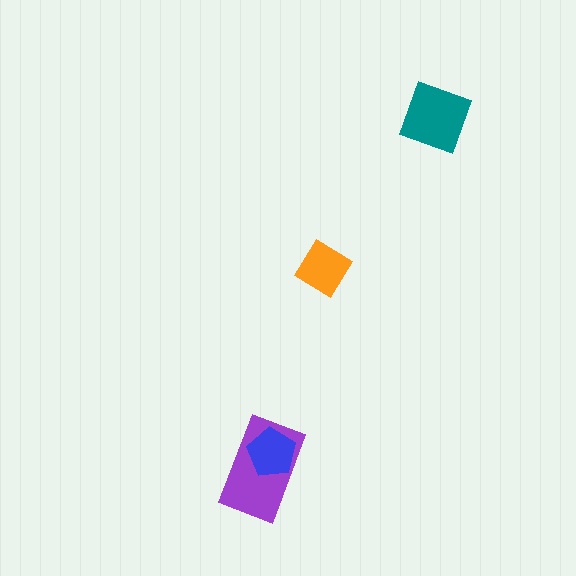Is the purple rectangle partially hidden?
Yes, it is partially covered by another shape.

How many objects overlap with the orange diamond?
0 objects overlap with the orange diamond.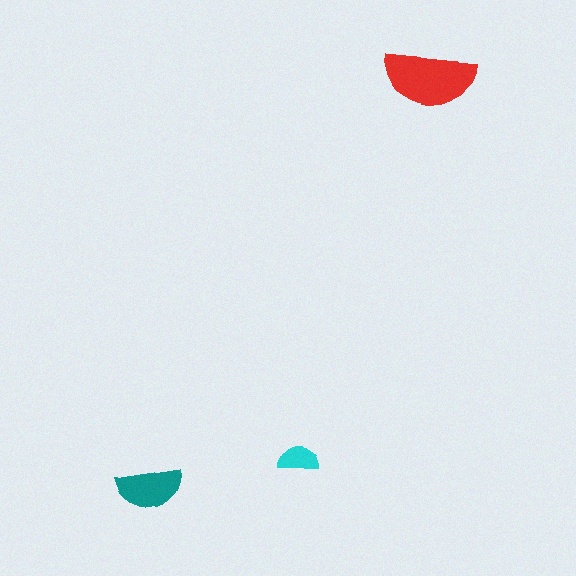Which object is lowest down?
The teal semicircle is bottommost.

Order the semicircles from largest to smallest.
the red one, the teal one, the cyan one.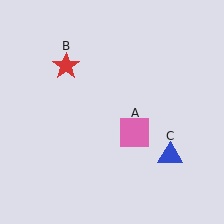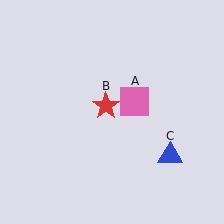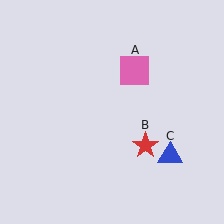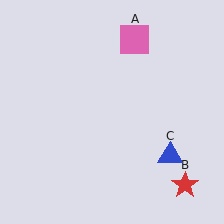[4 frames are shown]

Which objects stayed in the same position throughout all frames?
Blue triangle (object C) remained stationary.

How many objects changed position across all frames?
2 objects changed position: pink square (object A), red star (object B).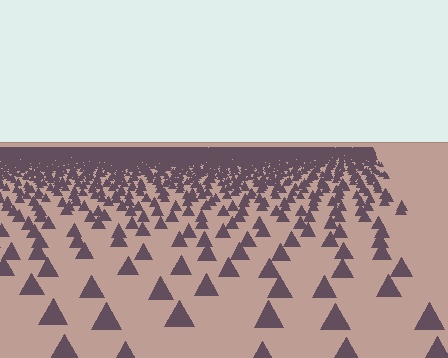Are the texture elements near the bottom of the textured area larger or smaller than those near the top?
Larger. Near the bottom, elements are closer to the viewer and appear at a bigger on-screen size.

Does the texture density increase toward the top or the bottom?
Density increases toward the top.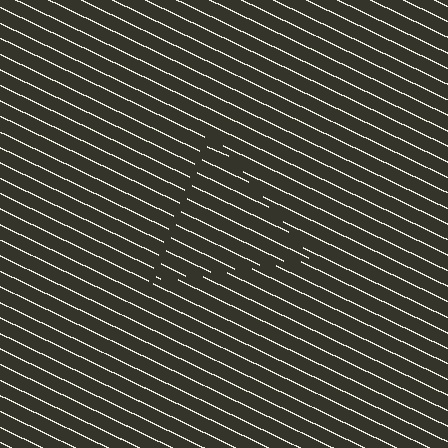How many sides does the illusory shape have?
3 sides — the line-ends trace a triangle.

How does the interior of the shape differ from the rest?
The interior of the shape contains the same grating, shifted by half a period — the contour is defined by the phase discontinuity where line-ends from the inner and outer gratings abut.